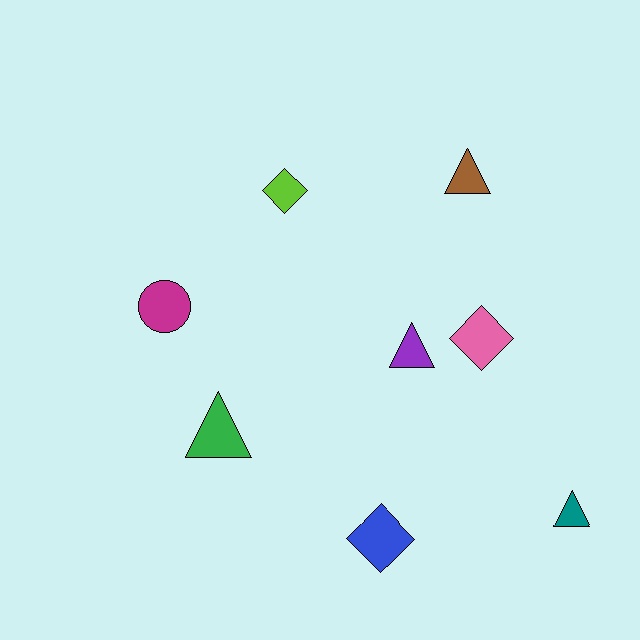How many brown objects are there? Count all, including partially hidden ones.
There is 1 brown object.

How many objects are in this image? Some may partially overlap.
There are 8 objects.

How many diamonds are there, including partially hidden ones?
There are 3 diamonds.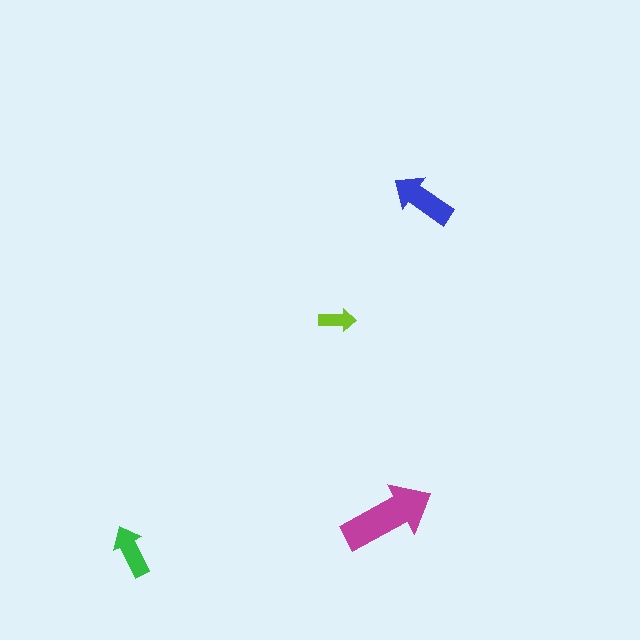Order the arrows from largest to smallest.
the magenta one, the blue one, the green one, the lime one.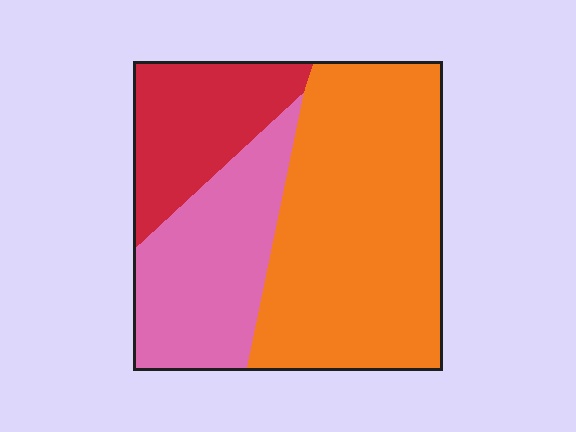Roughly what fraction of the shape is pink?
Pink takes up between a quarter and a half of the shape.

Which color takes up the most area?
Orange, at roughly 55%.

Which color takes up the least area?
Red, at roughly 20%.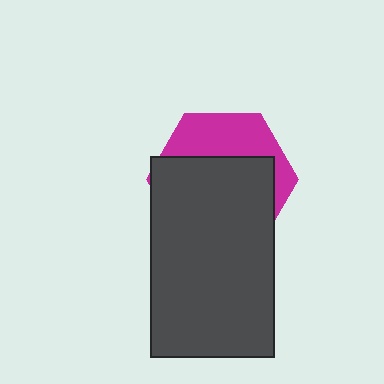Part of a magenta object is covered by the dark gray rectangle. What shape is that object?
It is a hexagon.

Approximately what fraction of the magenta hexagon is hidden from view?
Roughly 66% of the magenta hexagon is hidden behind the dark gray rectangle.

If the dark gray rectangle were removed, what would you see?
You would see the complete magenta hexagon.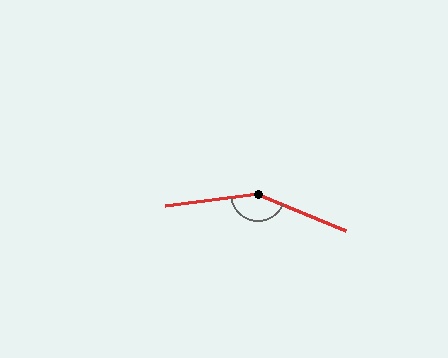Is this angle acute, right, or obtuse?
It is obtuse.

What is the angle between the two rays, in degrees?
Approximately 150 degrees.